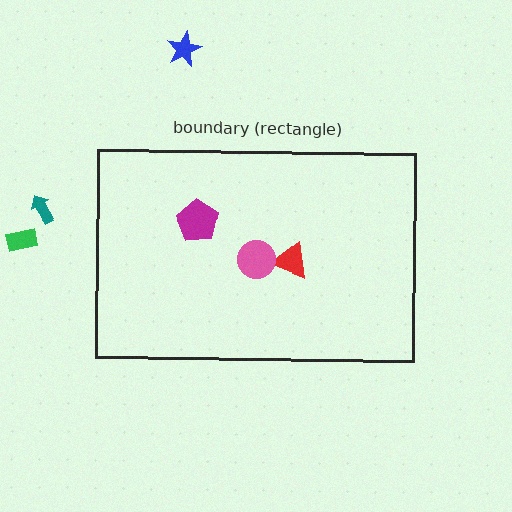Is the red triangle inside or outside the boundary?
Inside.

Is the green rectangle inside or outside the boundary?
Outside.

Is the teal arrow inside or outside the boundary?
Outside.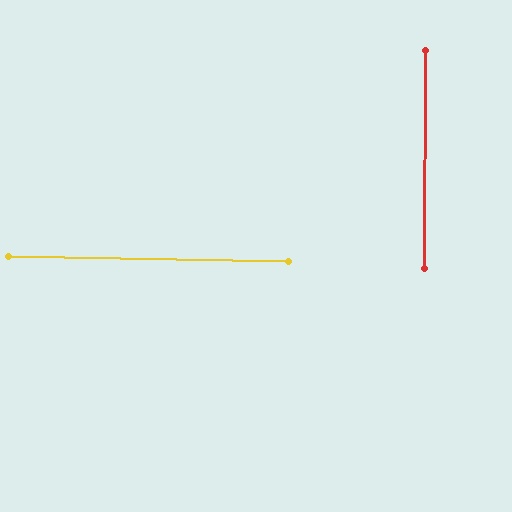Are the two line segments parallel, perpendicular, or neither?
Perpendicular — they meet at approximately 89°.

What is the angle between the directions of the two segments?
Approximately 89 degrees.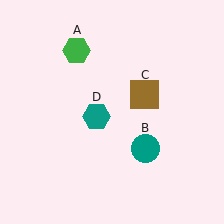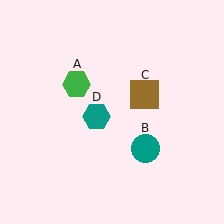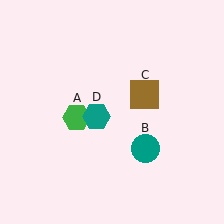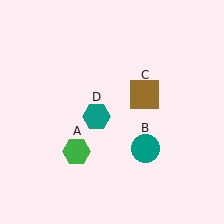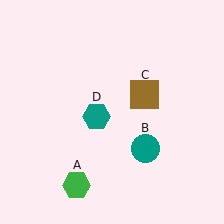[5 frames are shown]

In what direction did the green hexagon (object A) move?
The green hexagon (object A) moved down.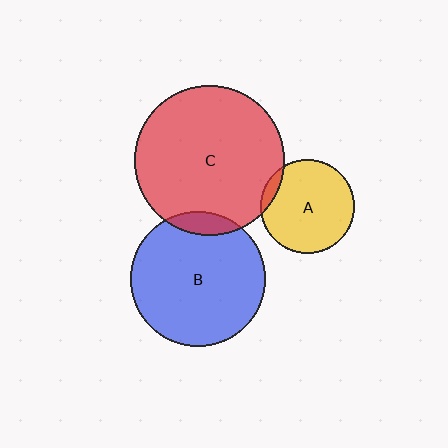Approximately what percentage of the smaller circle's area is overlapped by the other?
Approximately 10%.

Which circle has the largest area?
Circle C (red).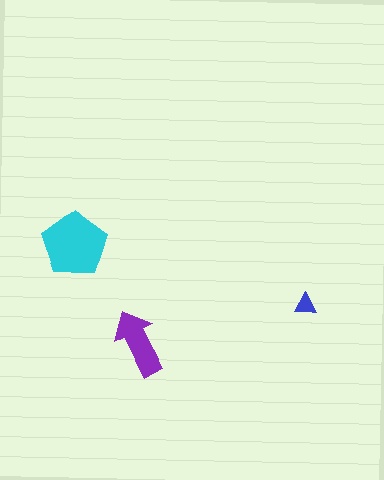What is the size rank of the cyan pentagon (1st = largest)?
1st.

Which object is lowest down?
The purple arrow is bottommost.